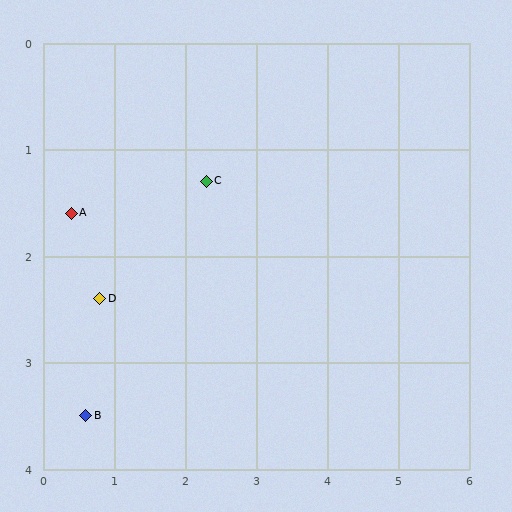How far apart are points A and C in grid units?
Points A and C are about 1.9 grid units apart.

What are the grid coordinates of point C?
Point C is at approximately (2.3, 1.3).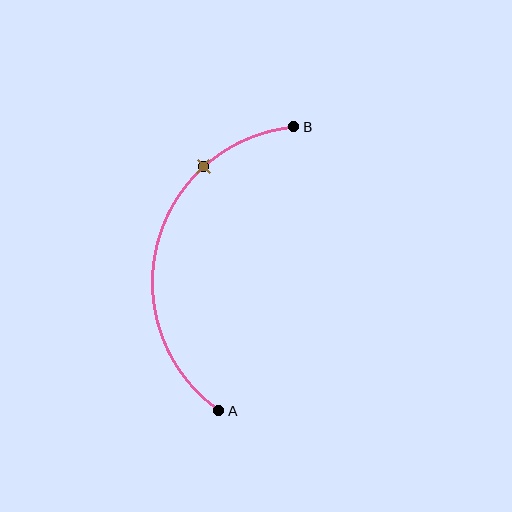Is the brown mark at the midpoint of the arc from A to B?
No. The brown mark lies on the arc but is closer to endpoint B. The arc midpoint would be at the point on the curve equidistant along the arc from both A and B.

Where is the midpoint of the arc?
The arc midpoint is the point on the curve farthest from the straight line joining A and B. It sits to the left of that line.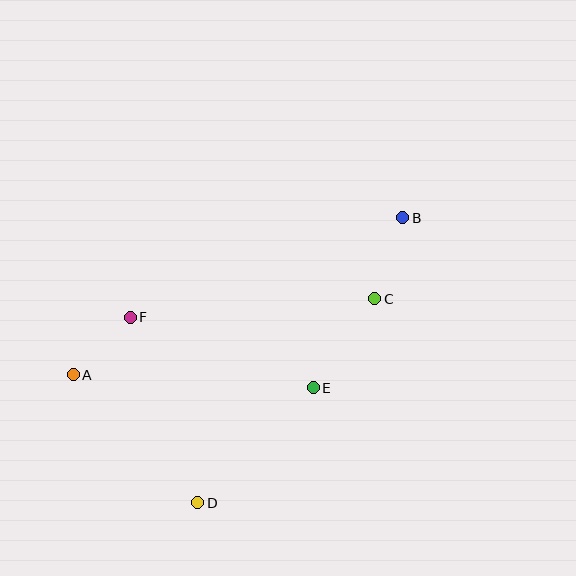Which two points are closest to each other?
Points A and F are closest to each other.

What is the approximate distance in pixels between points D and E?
The distance between D and E is approximately 163 pixels.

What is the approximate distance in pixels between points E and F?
The distance between E and F is approximately 196 pixels.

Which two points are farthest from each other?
Points A and B are farthest from each other.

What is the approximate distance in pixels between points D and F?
The distance between D and F is approximately 197 pixels.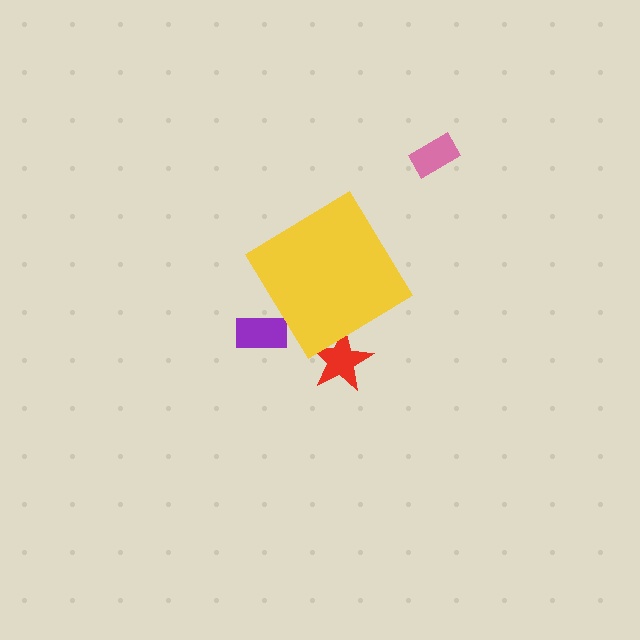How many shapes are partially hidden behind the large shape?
2 shapes are partially hidden.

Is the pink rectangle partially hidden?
No, the pink rectangle is fully visible.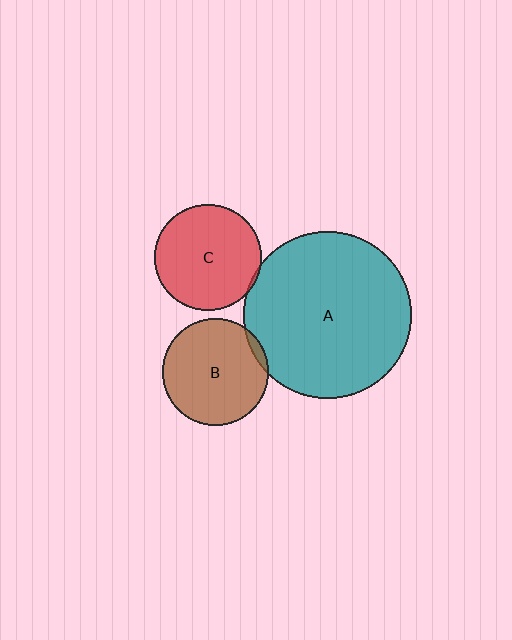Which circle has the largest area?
Circle A (teal).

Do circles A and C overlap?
Yes.